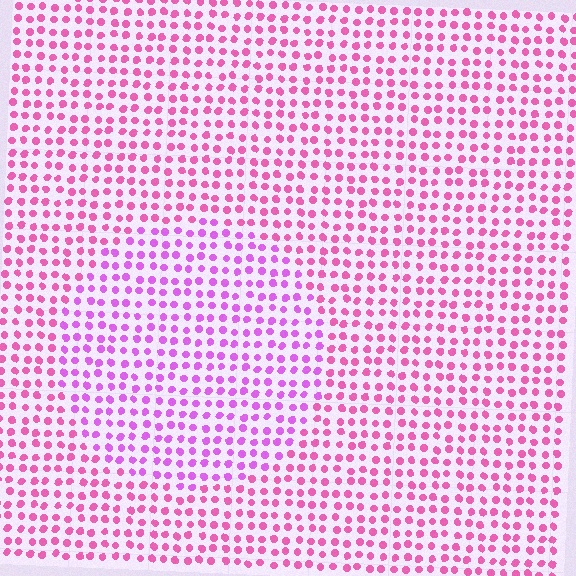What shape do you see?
I see a circle.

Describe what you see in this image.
The image is filled with small pink elements in a uniform arrangement. A circle-shaped region is visible where the elements are tinted to a slightly different hue, forming a subtle color boundary.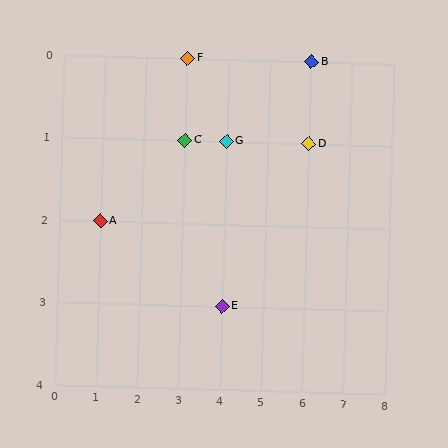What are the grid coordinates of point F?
Point F is at grid coordinates (3, 0).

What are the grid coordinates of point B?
Point B is at grid coordinates (6, 0).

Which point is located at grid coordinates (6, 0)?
Point B is at (6, 0).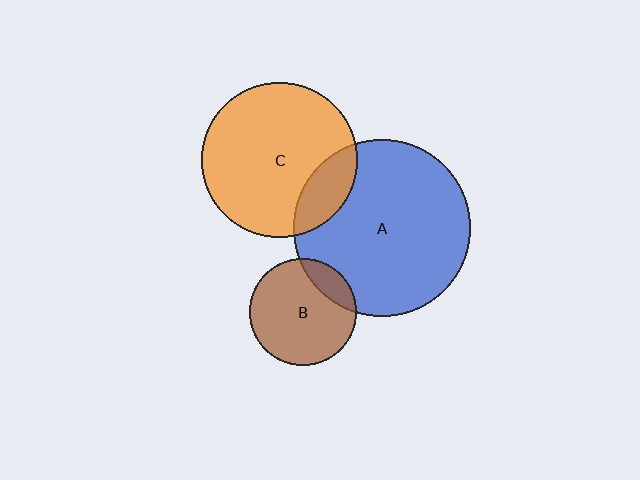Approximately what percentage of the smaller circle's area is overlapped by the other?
Approximately 15%.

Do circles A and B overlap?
Yes.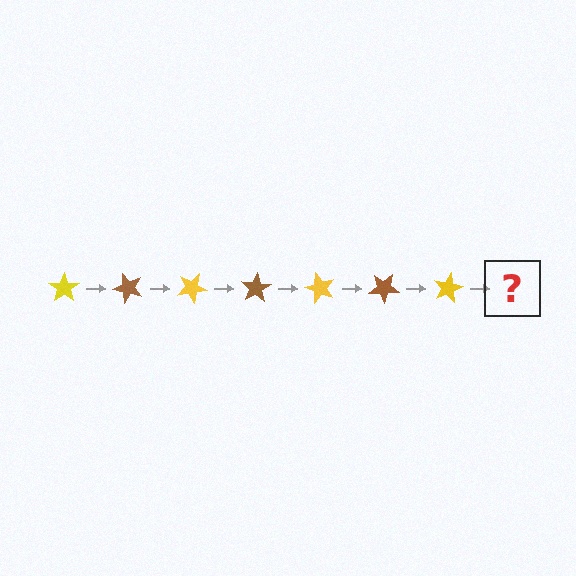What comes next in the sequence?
The next element should be a brown star, rotated 350 degrees from the start.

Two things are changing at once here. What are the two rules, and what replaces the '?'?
The two rules are that it rotates 50 degrees each step and the color cycles through yellow and brown. The '?' should be a brown star, rotated 350 degrees from the start.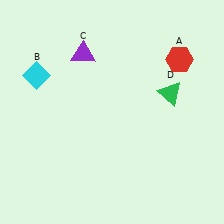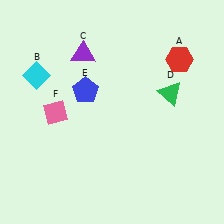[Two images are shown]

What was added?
A blue pentagon (E), a pink diamond (F) were added in Image 2.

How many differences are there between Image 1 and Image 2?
There are 2 differences between the two images.